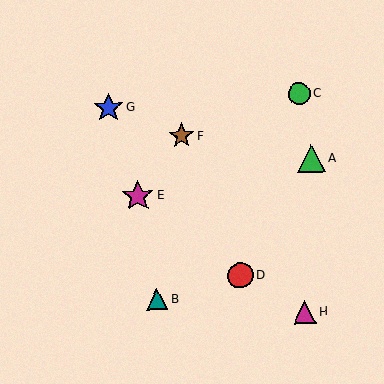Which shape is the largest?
The magenta star (labeled E) is the largest.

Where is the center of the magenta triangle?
The center of the magenta triangle is at (305, 312).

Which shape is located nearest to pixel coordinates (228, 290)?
The red circle (labeled D) at (240, 275) is nearest to that location.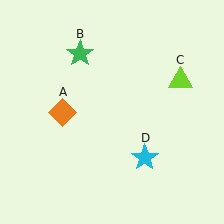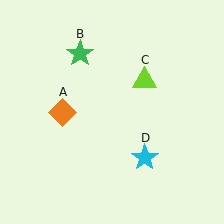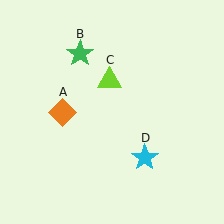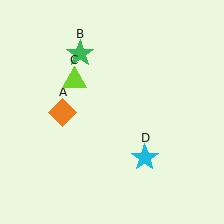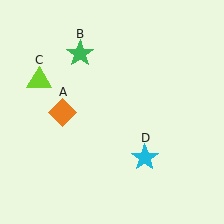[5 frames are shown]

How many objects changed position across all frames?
1 object changed position: lime triangle (object C).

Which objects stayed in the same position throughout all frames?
Orange diamond (object A) and green star (object B) and cyan star (object D) remained stationary.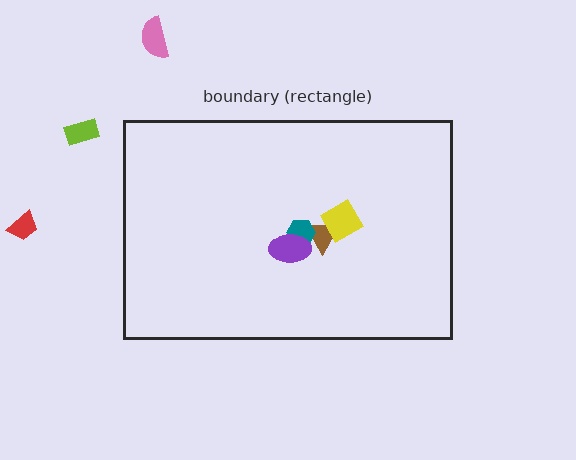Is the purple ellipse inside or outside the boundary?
Inside.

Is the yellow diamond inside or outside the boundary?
Inside.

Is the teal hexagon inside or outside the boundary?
Inside.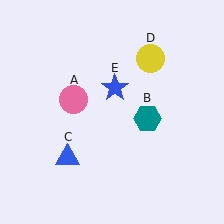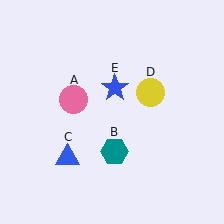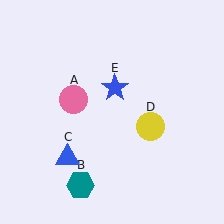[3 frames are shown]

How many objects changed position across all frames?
2 objects changed position: teal hexagon (object B), yellow circle (object D).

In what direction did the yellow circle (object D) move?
The yellow circle (object D) moved down.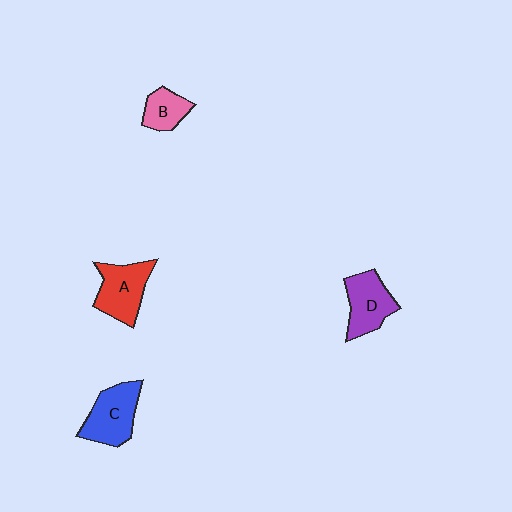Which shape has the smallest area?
Shape B (pink).